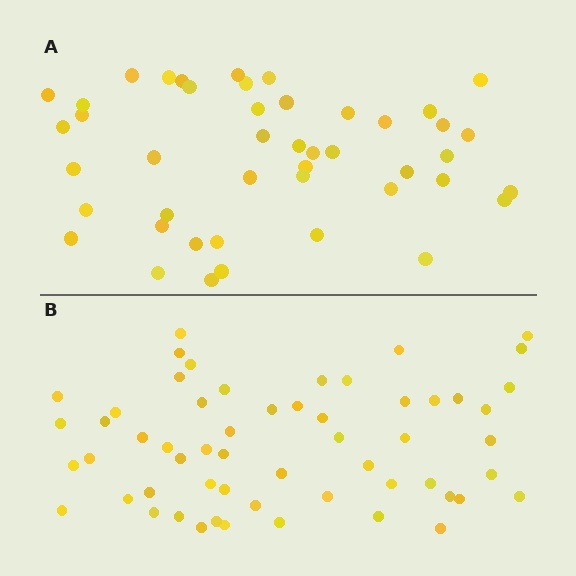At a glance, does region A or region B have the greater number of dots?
Region B (the bottom region) has more dots.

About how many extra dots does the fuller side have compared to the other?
Region B has roughly 12 or so more dots than region A.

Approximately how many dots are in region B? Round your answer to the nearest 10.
About 60 dots. (The exact count is 57, which rounds to 60.)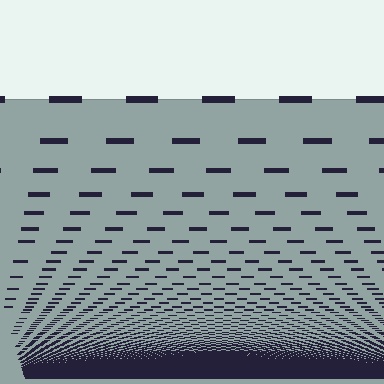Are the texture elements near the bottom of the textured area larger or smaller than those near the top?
Smaller. The gradient is inverted — elements near the bottom are smaller and denser.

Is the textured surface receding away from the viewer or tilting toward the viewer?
The surface appears to tilt toward the viewer. Texture elements get larger and sparser toward the top.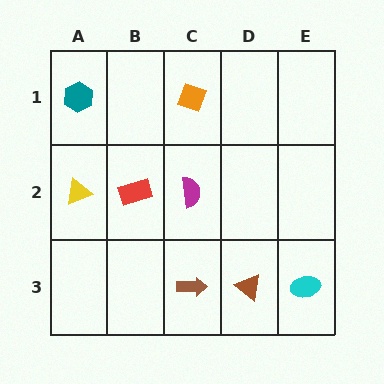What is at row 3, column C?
A brown arrow.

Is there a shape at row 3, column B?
No, that cell is empty.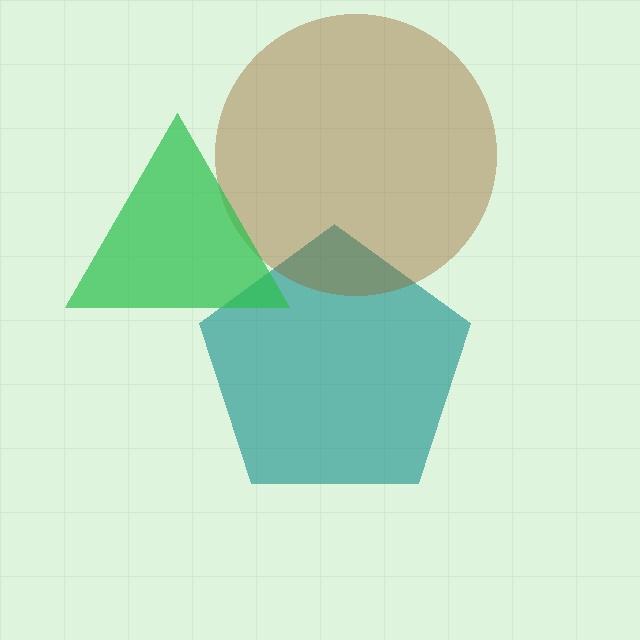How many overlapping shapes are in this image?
There are 3 overlapping shapes in the image.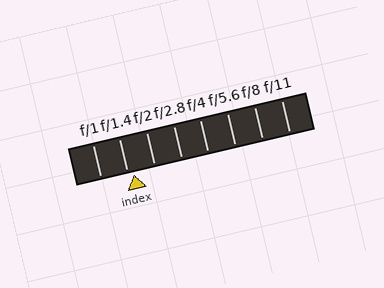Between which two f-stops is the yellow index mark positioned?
The index mark is between f/1.4 and f/2.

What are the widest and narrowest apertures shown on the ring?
The widest aperture shown is f/1 and the narrowest is f/11.